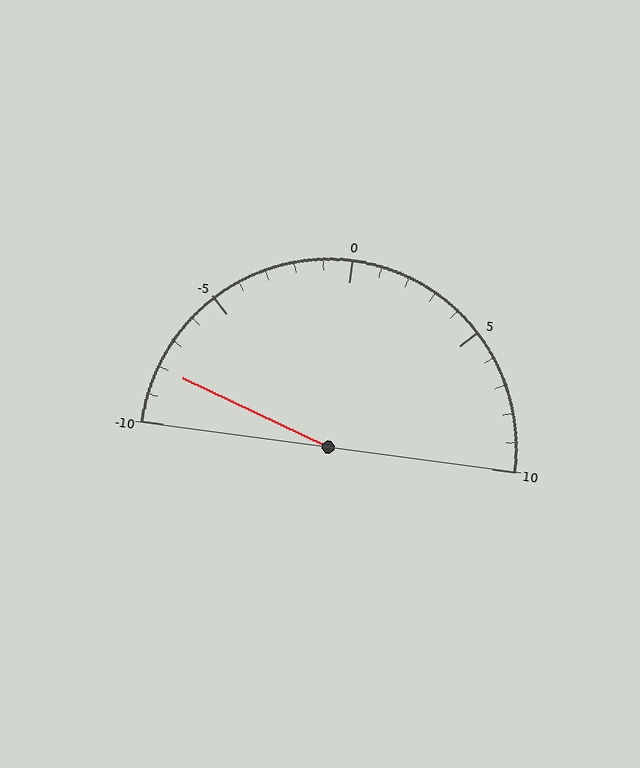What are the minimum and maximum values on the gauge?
The gauge ranges from -10 to 10.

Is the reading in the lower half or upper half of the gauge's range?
The reading is in the lower half of the range (-10 to 10).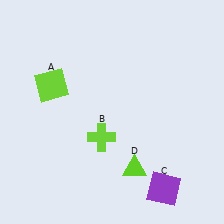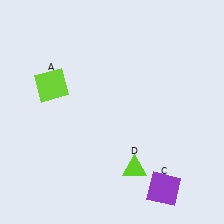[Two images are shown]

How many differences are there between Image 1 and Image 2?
There is 1 difference between the two images.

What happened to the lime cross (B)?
The lime cross (B) was removed in Image 2. It was in the bottom-left area of Image 1.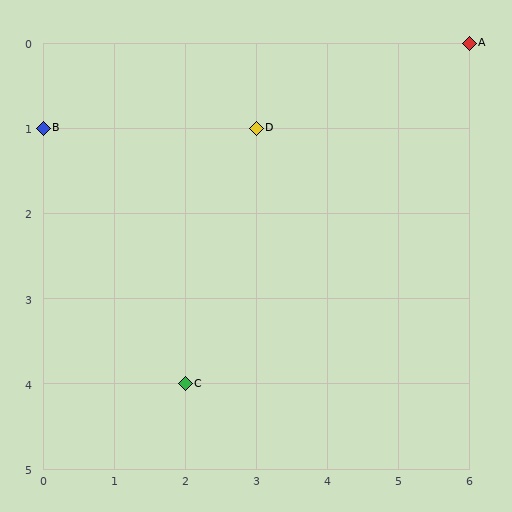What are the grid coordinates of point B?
Point B is at grid coordinates (0, 1).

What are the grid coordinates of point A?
Point A is at grid coordinates (6, 0).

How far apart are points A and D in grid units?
Points A and D are 3 columns and 1 row apart (about 3.2 grid units diagonally).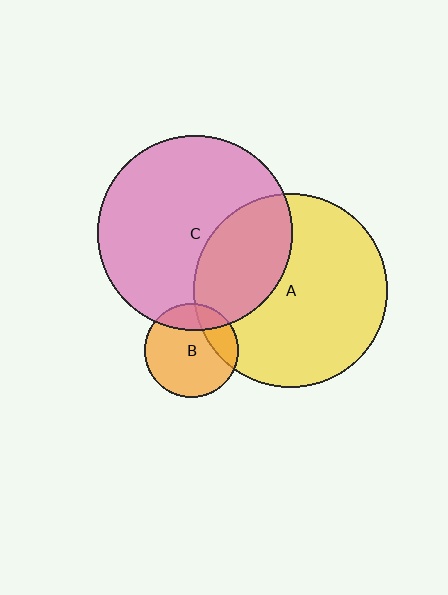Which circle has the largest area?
Circle C (pink).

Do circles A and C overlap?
Yes.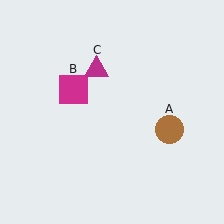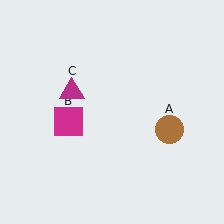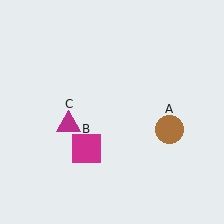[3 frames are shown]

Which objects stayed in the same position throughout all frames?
Brown circle (object A) remained stationary.